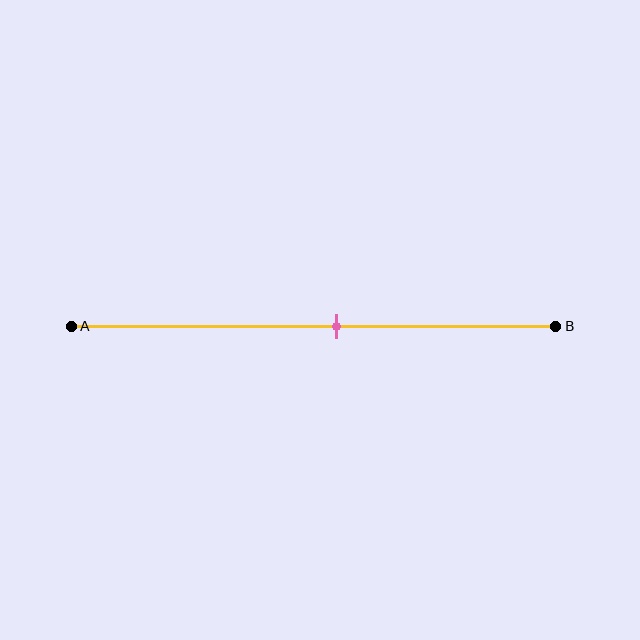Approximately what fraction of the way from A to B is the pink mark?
The pink mark is approximately 55% of the way from A to B.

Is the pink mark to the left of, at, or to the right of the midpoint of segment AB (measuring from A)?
The pink mark is to the right of the midpoint of segment AB.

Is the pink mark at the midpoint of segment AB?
No, the mark is at about 55% from A, not at the 50% midpoint.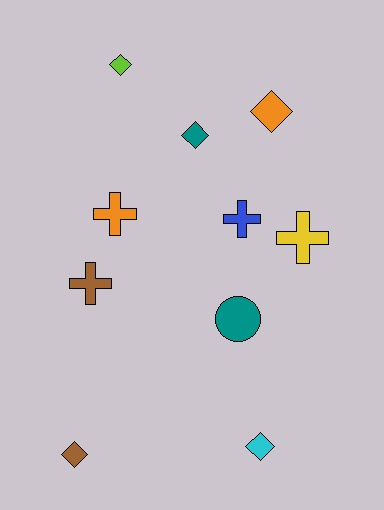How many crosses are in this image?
There are 4 crosses.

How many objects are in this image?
There are 10 objects.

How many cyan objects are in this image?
There is 1 cyan object.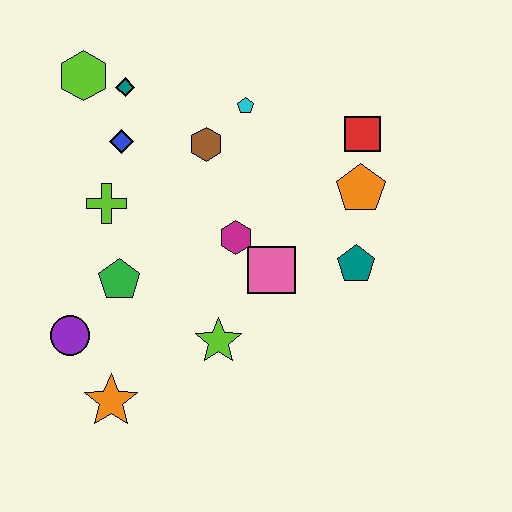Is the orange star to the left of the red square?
Yes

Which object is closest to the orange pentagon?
The red square is closest to the orange pentagon.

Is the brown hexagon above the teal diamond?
No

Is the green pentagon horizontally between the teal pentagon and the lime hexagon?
Yes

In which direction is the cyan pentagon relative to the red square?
The cyan pentagon is to the left of the red square.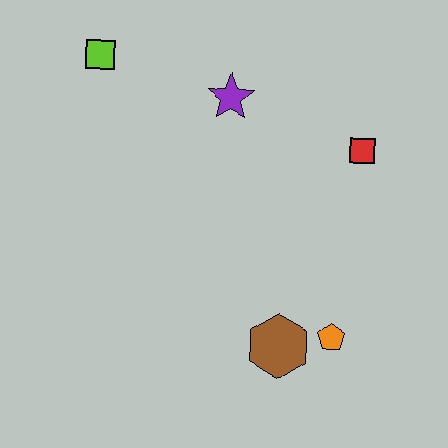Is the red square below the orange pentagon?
No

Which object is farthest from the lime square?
The orange pentagon is farthest from the lime square.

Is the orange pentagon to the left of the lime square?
No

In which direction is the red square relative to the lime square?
The red square is to the right of the lime square.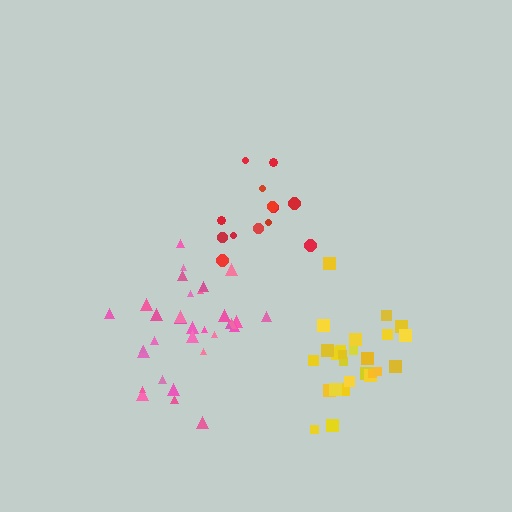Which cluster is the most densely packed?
Yellow.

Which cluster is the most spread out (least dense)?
Red.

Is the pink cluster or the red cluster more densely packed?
Pink.